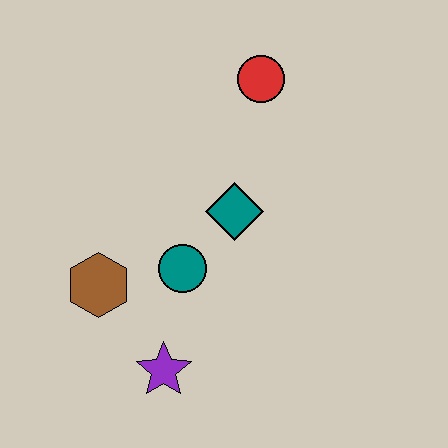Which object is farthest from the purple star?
The red circle is farthest from the purple star.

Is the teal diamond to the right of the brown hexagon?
Yes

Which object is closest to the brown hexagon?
The teal circle is closest to the brown hexagon.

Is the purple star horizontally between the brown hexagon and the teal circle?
Yes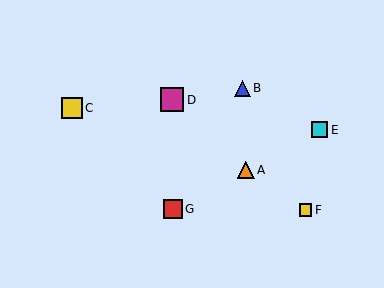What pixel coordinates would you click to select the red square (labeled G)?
Click at (173, 209) to select the red square G.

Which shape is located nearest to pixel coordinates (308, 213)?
The yellow square (labeled F) at (306, 210) is nearest to that location.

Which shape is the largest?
The magenta square (labeled D) is the largest.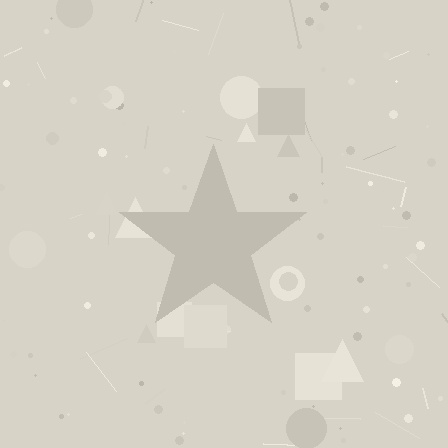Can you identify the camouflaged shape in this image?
The camouflaged shape is a star.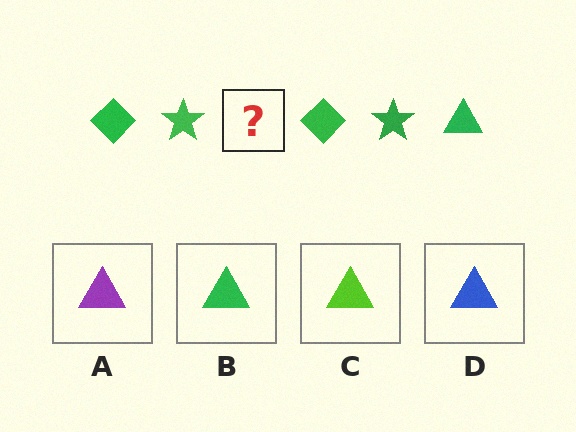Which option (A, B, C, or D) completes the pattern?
B.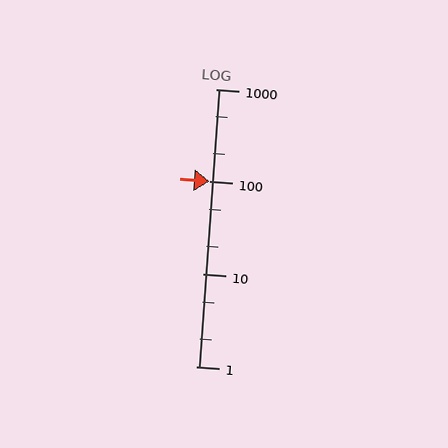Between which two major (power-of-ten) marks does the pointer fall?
The pointer is between 100 and 1000.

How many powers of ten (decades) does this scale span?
The scale spans 3 decades, from 1 to 1000.